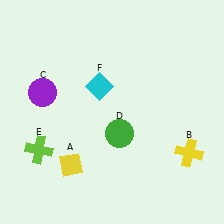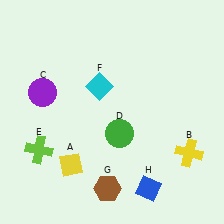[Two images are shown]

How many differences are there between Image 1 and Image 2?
There are 2 differences between the two images.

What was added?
A brown hexagon (G), a blue diamond (H) were added in Image 2.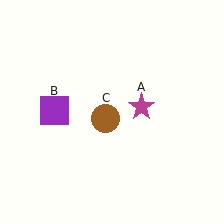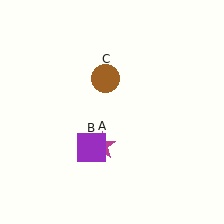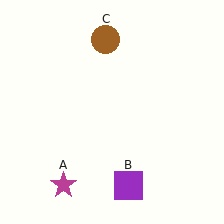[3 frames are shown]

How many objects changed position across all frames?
3 objects changed position: magenta star (object A), purple square (object B), brown circle (object C).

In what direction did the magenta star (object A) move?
The magenta star (object A) moved down and to the left.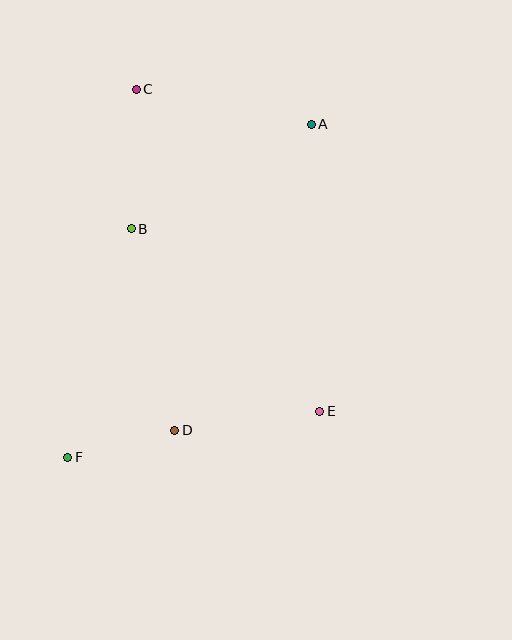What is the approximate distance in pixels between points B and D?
The distance between B and D is approximately 206 pixels.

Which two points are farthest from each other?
Points A and F are farthest from each other.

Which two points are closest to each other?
Points D and F are closest to each other.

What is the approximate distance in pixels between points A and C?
The distance between A and C is approximately 179 pixels.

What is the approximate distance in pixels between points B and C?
The distance between B and C is approximately 140 pixels.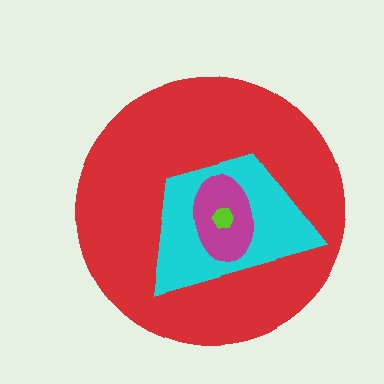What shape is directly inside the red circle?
The cyan trapezoid.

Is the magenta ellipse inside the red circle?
Yes.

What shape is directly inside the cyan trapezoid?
The magenta ellipse.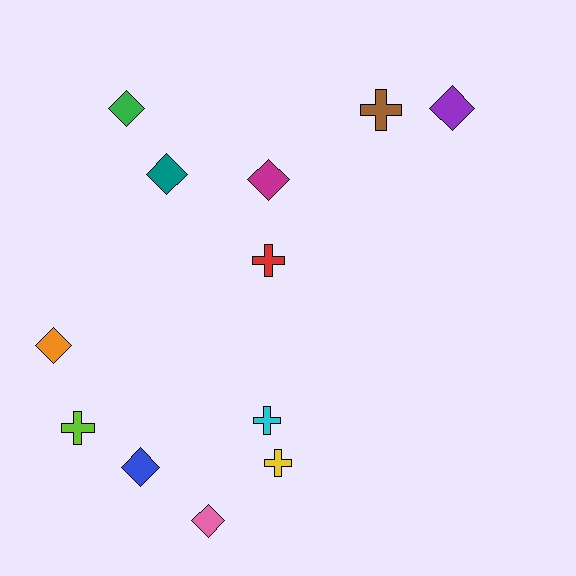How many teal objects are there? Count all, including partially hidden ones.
There is 1 teal object.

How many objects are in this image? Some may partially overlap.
There are 12 objects.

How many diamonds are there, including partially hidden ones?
There are 7 diamonds.